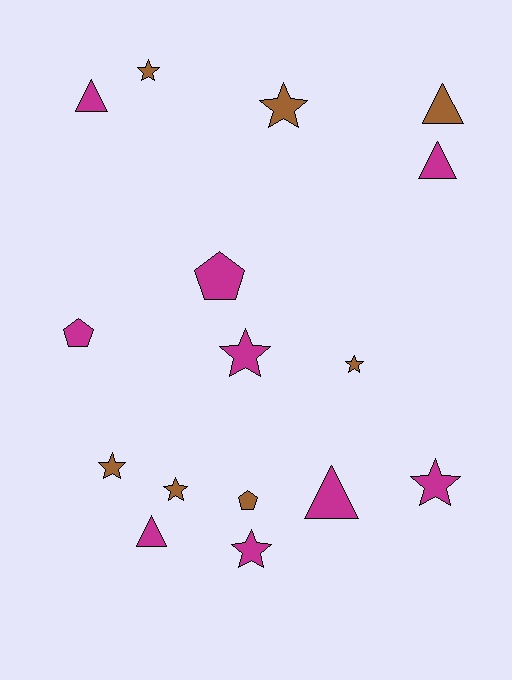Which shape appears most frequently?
Star, with 8 objects.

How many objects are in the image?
There are 16 objects.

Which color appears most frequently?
Magenta, with 9 objects.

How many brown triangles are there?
There is 1 brown triangle.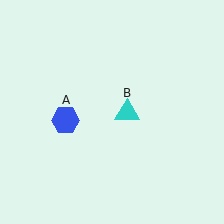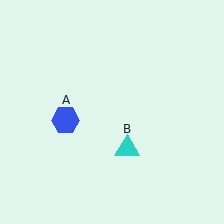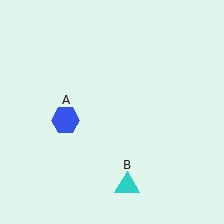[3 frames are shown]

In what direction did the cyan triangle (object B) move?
The cyan triangle (object B) moved down.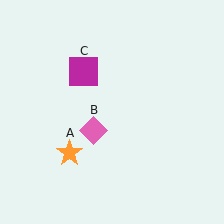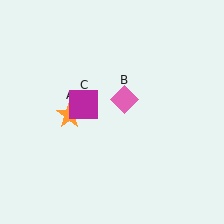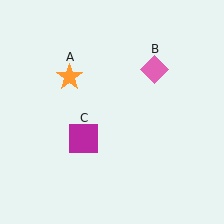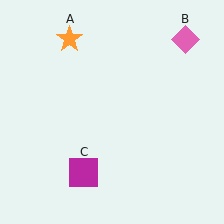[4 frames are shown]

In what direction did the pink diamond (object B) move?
The pink diamond (object B) moved up and to the right.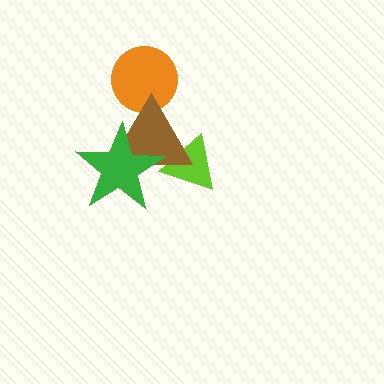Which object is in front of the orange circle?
The brown triangle is in front of the orange circle.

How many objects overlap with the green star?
2 objects overlap with the green star.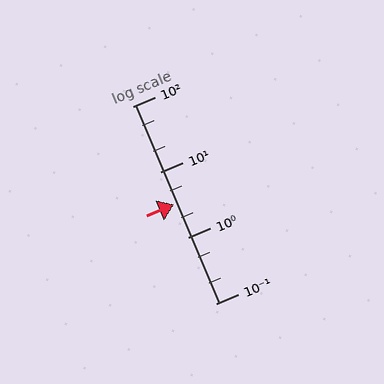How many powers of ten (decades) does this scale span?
The scale spans 3 decades, from 0.1 to 100.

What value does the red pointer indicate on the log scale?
The pointer indicates approximately 3.2.